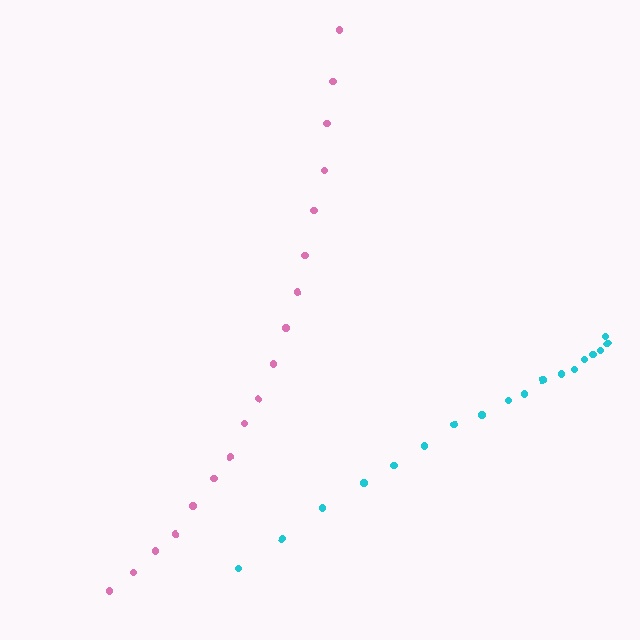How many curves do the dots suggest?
There are 2 distinct paths.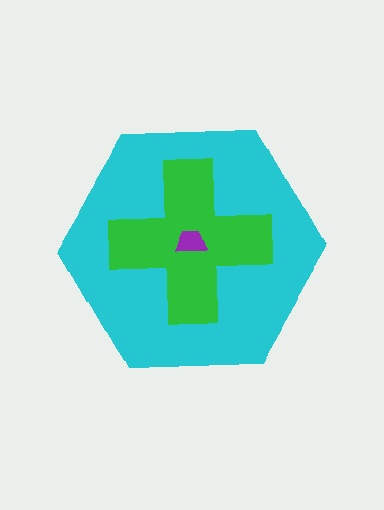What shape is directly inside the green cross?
The purple trapezoid.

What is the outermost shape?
The cyan hexagon.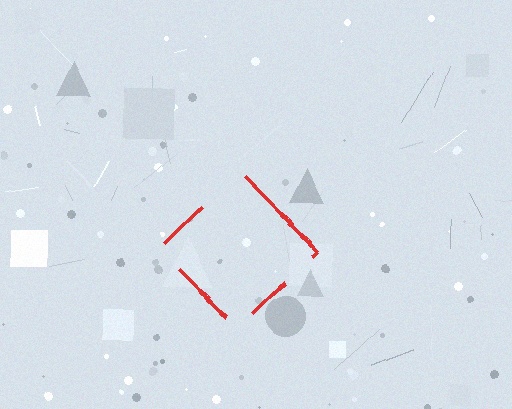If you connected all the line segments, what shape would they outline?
They would outline a diamond.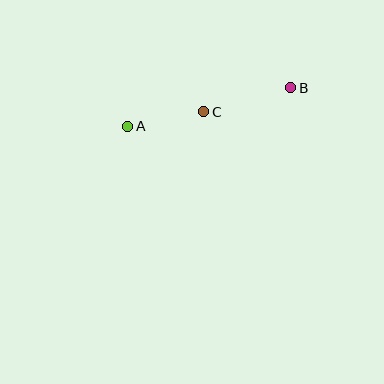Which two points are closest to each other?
Points A and C are closest to each other.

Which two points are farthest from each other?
Points A and B are farthest from each other.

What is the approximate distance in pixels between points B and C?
The distance between B and C is approximately 90 pixels.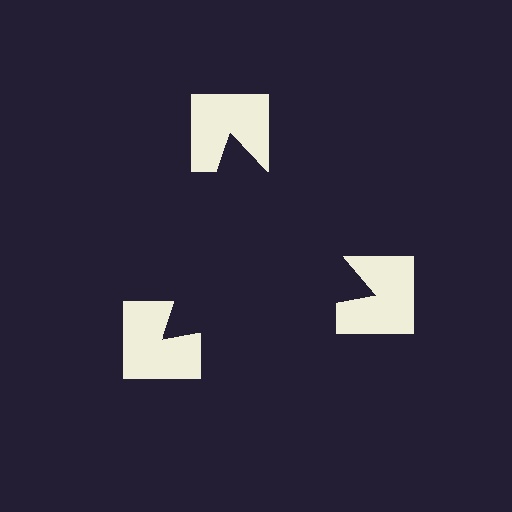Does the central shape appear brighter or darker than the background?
It typically appears slightly darker than the background, even though no actual brightness change is drawn.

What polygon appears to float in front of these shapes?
An illusory triangle — its edges are inferred from the aligned wedge cuts in the notched squares, not physically drawn.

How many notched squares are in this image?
There are 3 — one at each vertex of the illusory triangle.